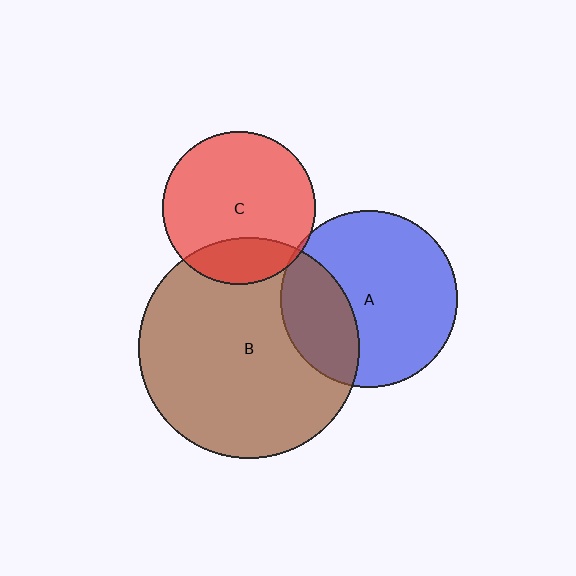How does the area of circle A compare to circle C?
Approximately 1.3 times.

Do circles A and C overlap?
Yes.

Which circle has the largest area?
Circle B (brown).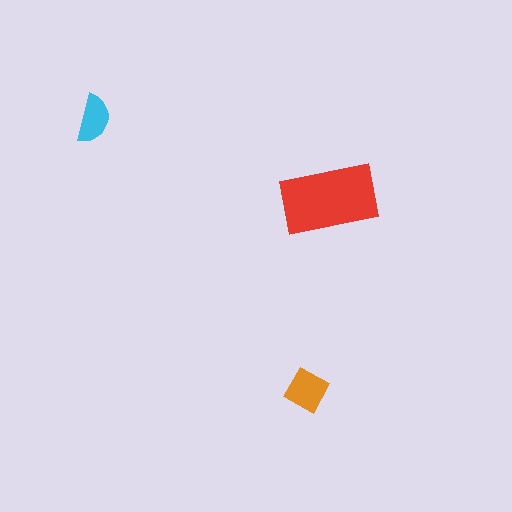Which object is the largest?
The red rectangle.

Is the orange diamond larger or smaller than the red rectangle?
Smaller.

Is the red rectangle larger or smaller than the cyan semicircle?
Larger.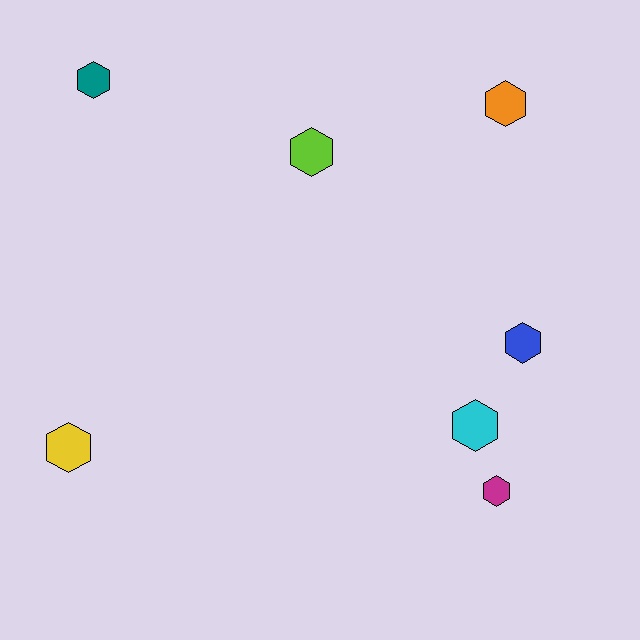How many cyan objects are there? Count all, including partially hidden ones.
There is 1 cyan object.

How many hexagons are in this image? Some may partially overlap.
There are 7 hexagons.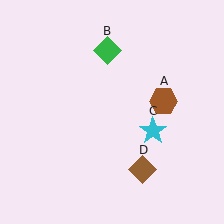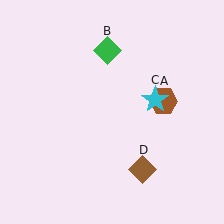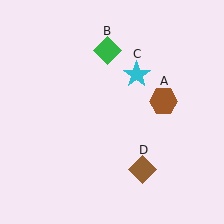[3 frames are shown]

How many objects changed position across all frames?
1 object changed position: cyan star (object C).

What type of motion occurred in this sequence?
The cyan star (object C) rotated counterclockwise around the center of the scene.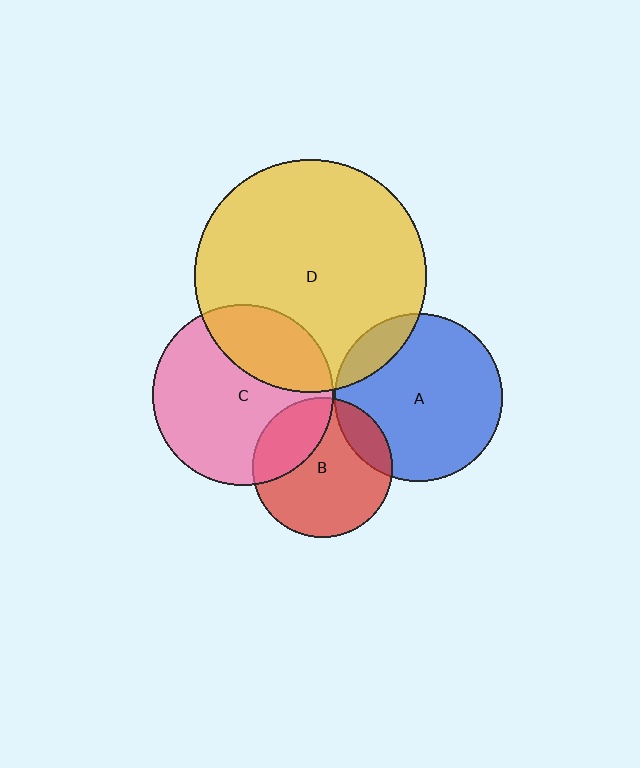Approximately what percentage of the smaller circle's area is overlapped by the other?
Approximately 30%.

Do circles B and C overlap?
Yes.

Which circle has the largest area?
Circle D (yellow).